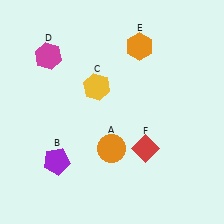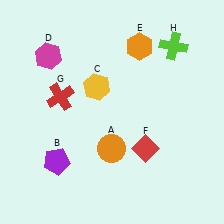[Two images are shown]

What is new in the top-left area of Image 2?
A red cross (G) was added in the top-left area of Image 2.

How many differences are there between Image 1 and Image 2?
There are 2 differences between the two images.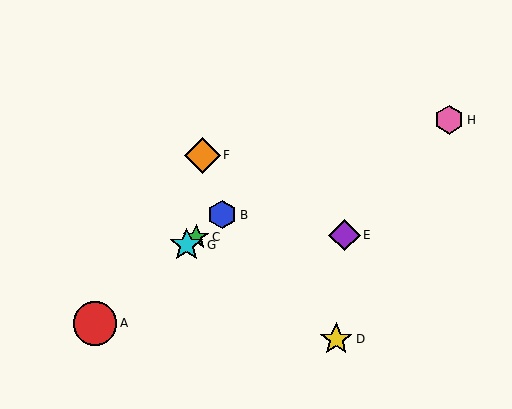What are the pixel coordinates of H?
Object H is at (449, 120).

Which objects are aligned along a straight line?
Objects A, B, C, G are aligned along a straight line.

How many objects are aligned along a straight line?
4 objects (A, B, C, G) are aligned along a straight line.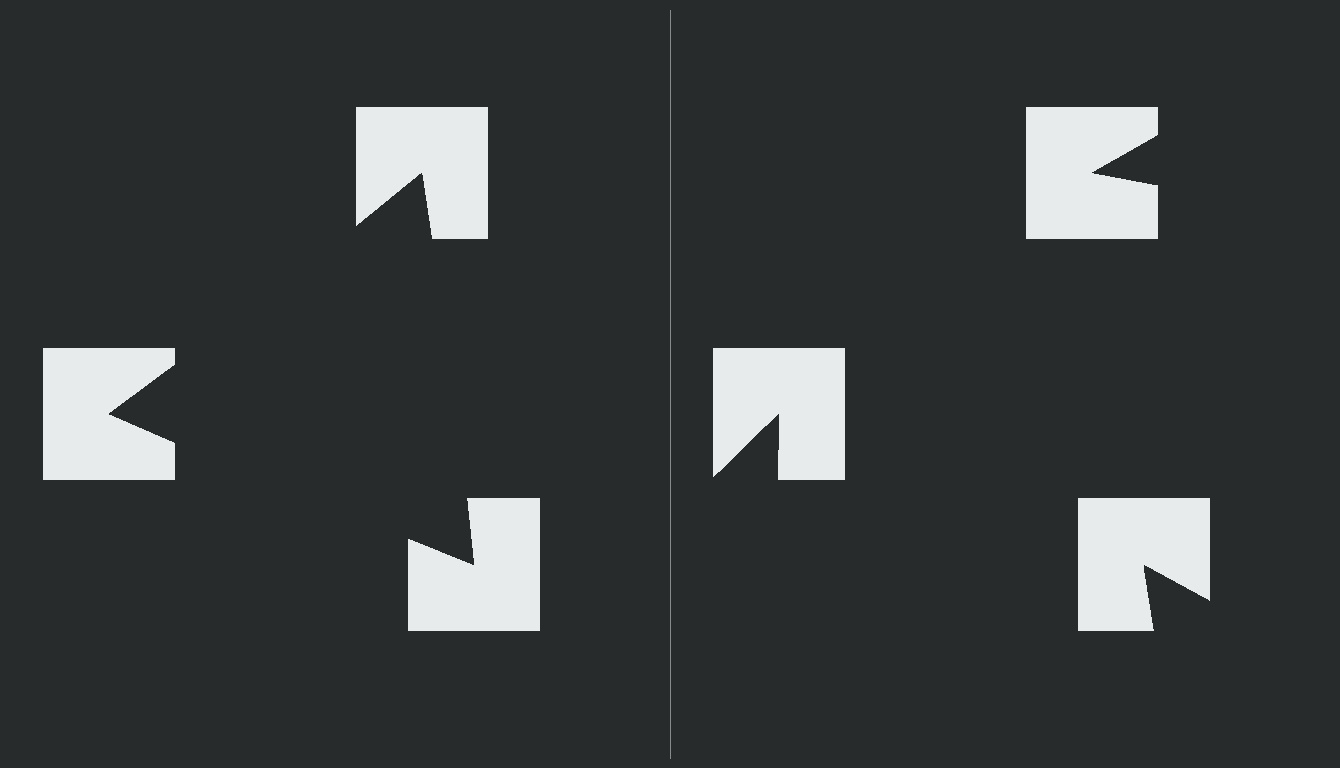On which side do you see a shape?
An illusory triangle appears on the left side. On the right side the wedge cuts are rotated, so no coherent shape forms.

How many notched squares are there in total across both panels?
6 — 3 on each side.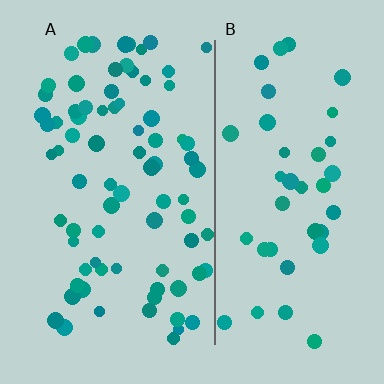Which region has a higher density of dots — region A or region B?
A (the left).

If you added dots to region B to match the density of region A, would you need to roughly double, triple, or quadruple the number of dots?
Approximately double.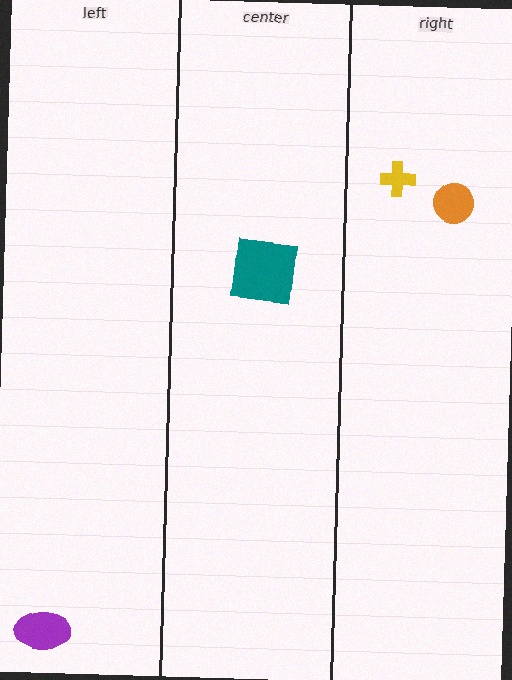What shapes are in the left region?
The purple ellipse.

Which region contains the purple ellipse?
The left region.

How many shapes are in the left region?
1.